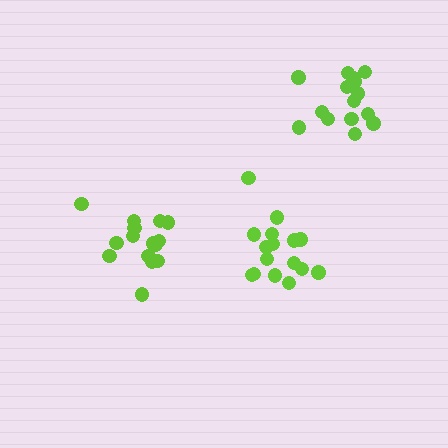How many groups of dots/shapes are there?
There are 3 groups.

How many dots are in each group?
Group 1: 15 dots, Group 2: 15 dots, Group 3: 17 dots (47 total).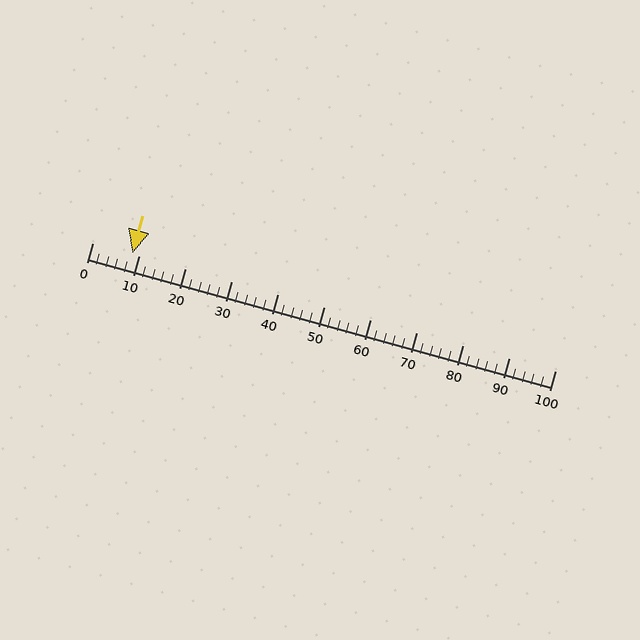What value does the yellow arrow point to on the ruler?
The yellow arrow points to approximately 9.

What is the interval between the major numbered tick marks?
The major tick marks are spaced 10 units apart.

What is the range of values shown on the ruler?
The ruler shows values from 0 to 100.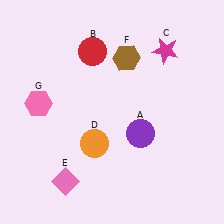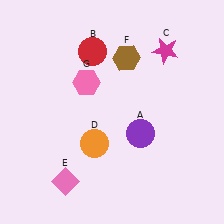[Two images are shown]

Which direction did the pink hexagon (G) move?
The pink hexagon (G) moved right.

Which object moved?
The pink hexagon (G) moved right.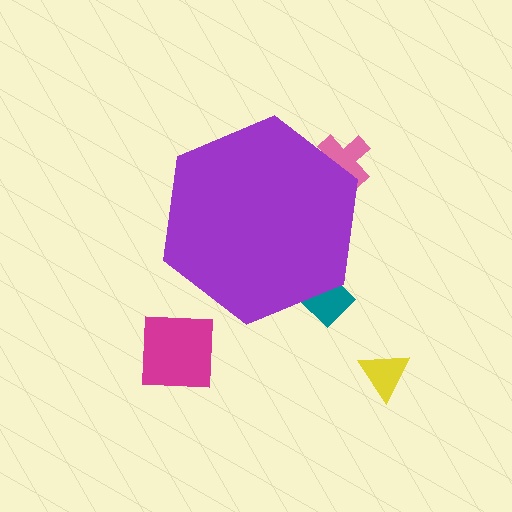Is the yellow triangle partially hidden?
No, the yellow triangle is fully visible.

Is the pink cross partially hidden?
Yes, the pink cross is partially hidden behind the purple hexagon.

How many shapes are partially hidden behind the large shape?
2 shapes are partially hidden.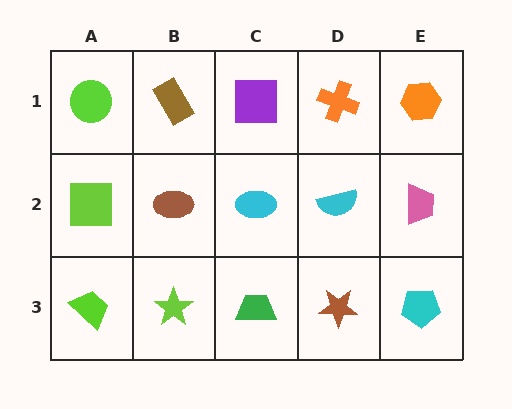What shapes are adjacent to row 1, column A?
A lime square (row 2, column A), a brown rectangle (row 1, column B).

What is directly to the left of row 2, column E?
A cyan semicircle.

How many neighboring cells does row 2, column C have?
4.